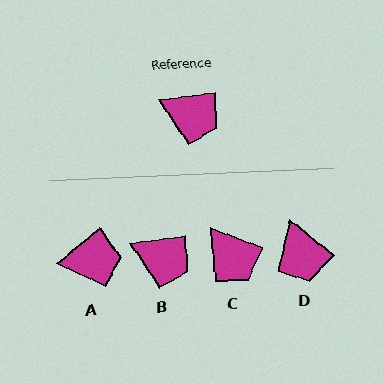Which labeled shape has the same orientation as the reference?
B.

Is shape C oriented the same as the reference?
No, it is off by about 28 degrees.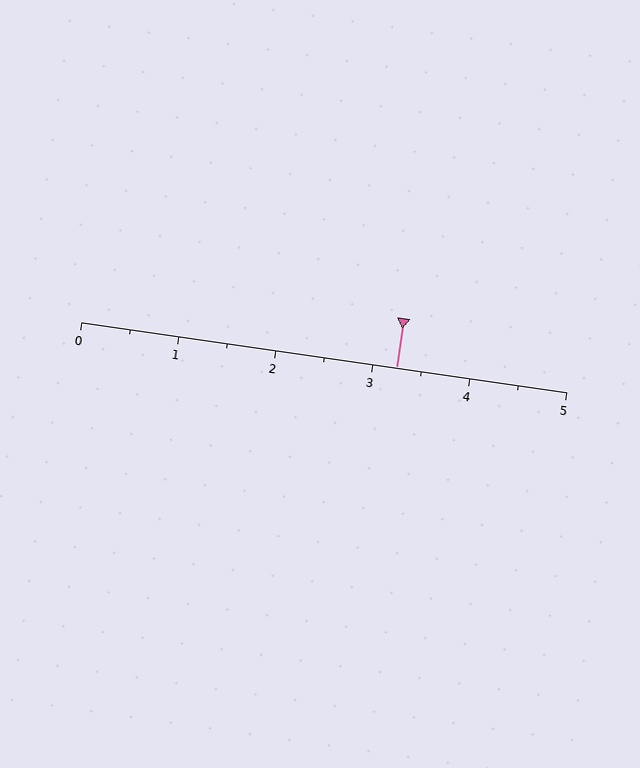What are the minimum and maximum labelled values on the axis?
The axis runs from 0 to 5.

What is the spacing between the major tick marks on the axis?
The major ticks are spaced 1 apart.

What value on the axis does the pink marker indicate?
The marker indicates approximately 3.2.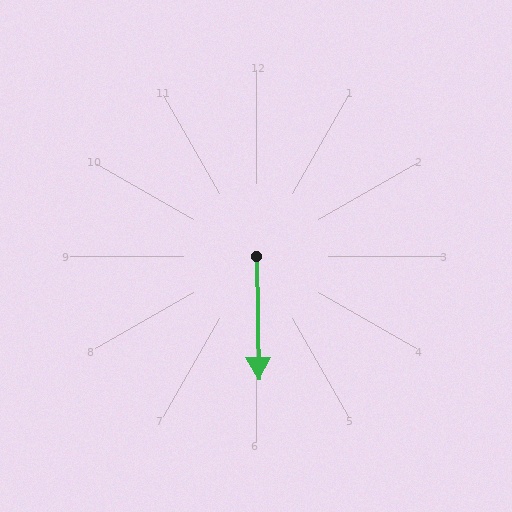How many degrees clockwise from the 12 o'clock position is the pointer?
Approximately 179 degrees.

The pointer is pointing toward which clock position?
Roughly 6 o'clock.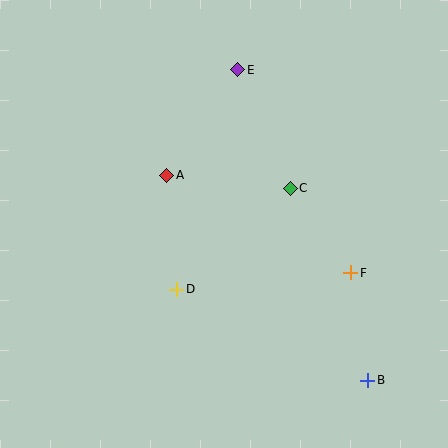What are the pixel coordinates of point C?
Point C is at (290, 188).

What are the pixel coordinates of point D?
Point D is at (177, 289).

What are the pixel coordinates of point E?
Point E is at (238, 70).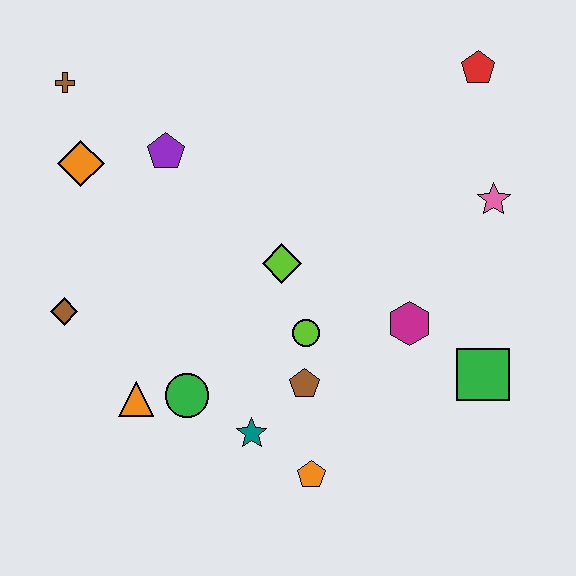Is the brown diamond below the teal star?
No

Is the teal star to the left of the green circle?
No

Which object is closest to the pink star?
The red pentagon is closest to the pink star.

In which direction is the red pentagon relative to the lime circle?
The red pentagon is above the lime circle.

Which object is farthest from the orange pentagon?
The brown cross is farthest from the orange pentagon.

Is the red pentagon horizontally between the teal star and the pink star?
Yes